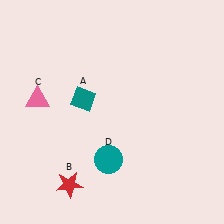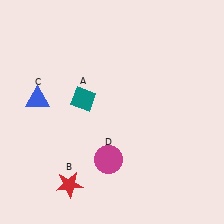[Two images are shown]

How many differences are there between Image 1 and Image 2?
There are 2 differences between the two images.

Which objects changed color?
C changed from pink to blue. D changed from teal to magenta.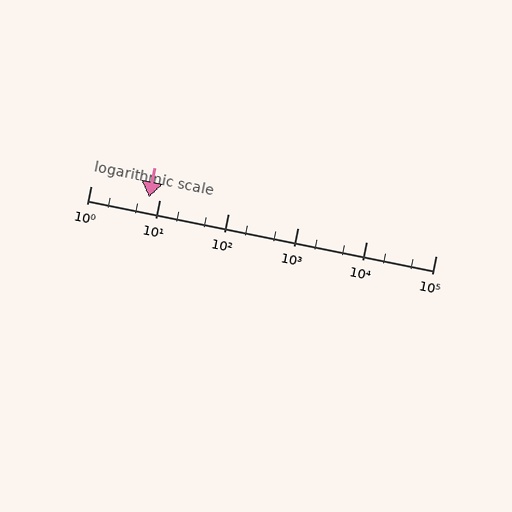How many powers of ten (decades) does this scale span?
The scale spans 5 decades, from 1 to 100000.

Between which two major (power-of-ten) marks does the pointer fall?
The pointer is between 1 and 10.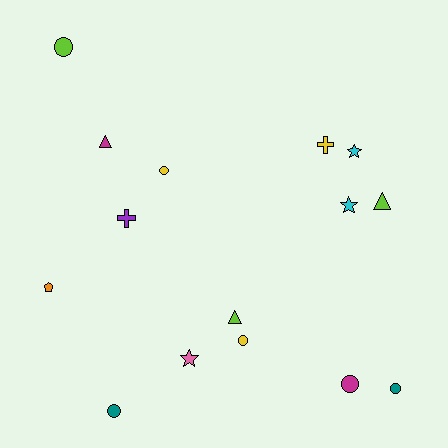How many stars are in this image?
There are 3 stars.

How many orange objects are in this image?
There is 1 orange object.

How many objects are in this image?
There are 15 objects.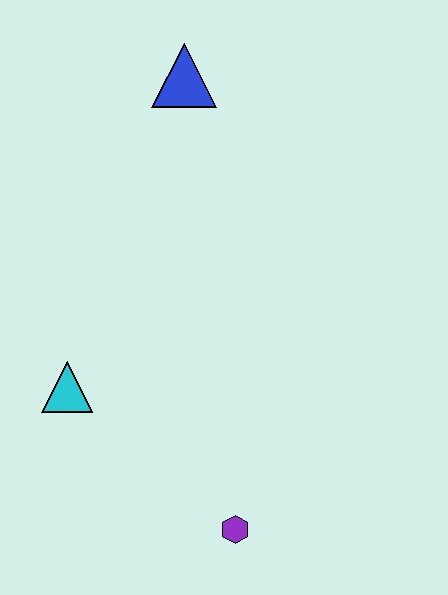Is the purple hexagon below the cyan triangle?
Yes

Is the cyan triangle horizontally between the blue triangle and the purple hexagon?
No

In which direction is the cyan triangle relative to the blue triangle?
The cyan triangle is below the blue triangle.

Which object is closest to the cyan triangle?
The purple hexagon is closest to the cyan triangle.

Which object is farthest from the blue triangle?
The purple hexagon is farthest from the blue triangle.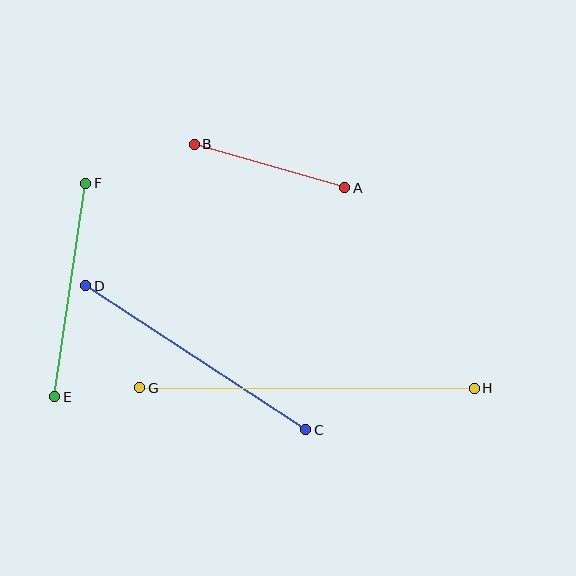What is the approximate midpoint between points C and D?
The midpoint is at approximately (196, 358) pixels.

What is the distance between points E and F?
The distance is approximately 215 pixels.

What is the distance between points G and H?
The distance is approximately 335 pixels.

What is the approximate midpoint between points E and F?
The midpoint is at approximately (70, 290) pixels.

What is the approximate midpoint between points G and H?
The midpoint is at approximately (307, 388) pixels.